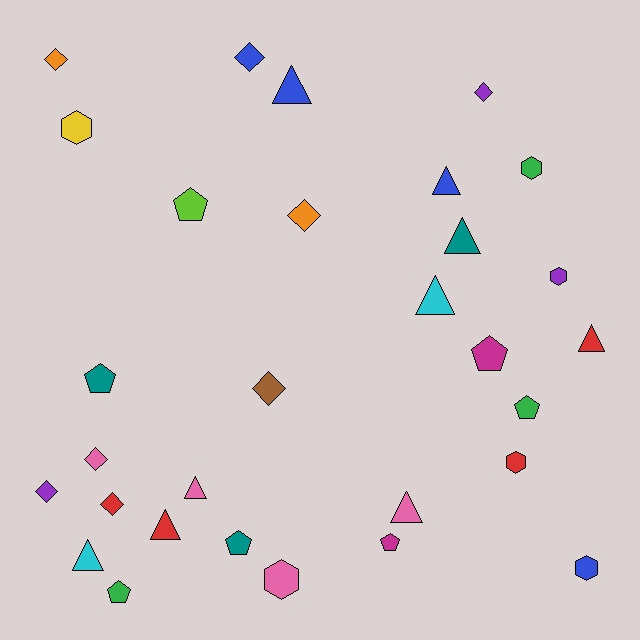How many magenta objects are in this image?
There are 2 magenta objects.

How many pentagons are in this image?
There are 7 pentagons.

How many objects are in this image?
There are 30 objects.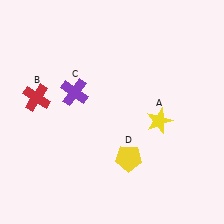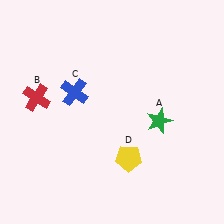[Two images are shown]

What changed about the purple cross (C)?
In Image 1, C is purple. In Image 2, it changed to blue.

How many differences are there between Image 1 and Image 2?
There are 2 differences between the two images.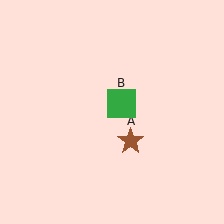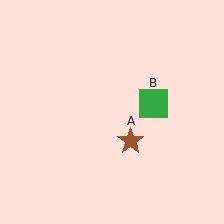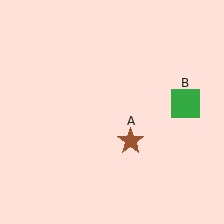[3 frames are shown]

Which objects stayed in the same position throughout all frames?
Brown star (object A) remained stationary.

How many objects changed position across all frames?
1 object changed position: green square (object B).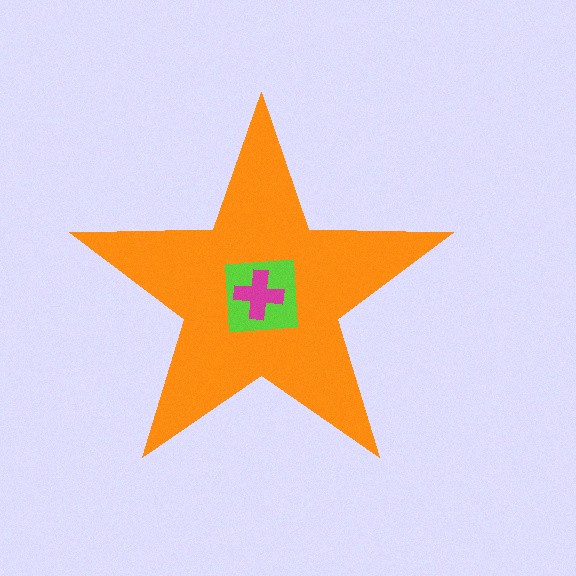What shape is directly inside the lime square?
The magenta cross.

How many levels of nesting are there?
3.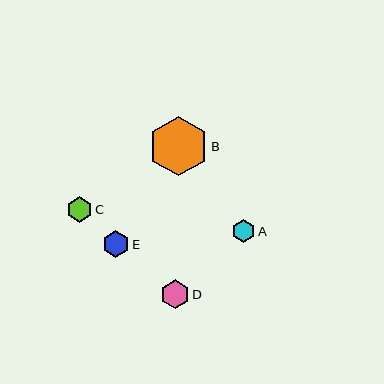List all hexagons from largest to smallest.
From largest to smallest: B, D, E, C, A.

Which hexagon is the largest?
Hexagon B is the largest with a size of approximately 60 pixels.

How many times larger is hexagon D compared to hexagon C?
Hexagon D is approximately 1.1 times the size of hexagon C.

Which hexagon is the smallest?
Hexagon A is the smallest with a size of approximately 23 pixels.